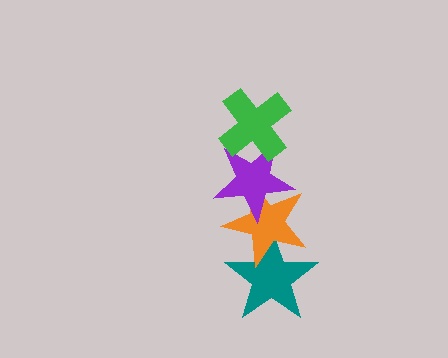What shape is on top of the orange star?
The purple star is on top of the orange star.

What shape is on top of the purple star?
The green cross is on top of the purple star.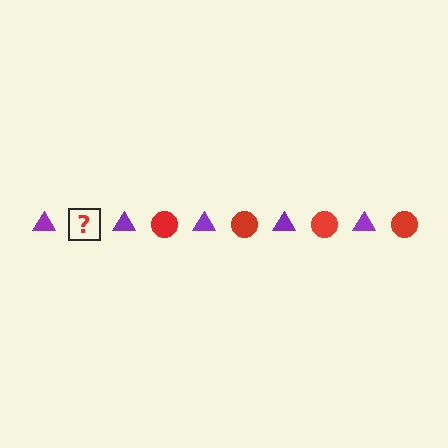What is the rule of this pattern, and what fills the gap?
The rule is that the pattern alternates between purple triangle and red circle. The gap should be filled with a red circle.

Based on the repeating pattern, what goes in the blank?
The blank should be a red circle.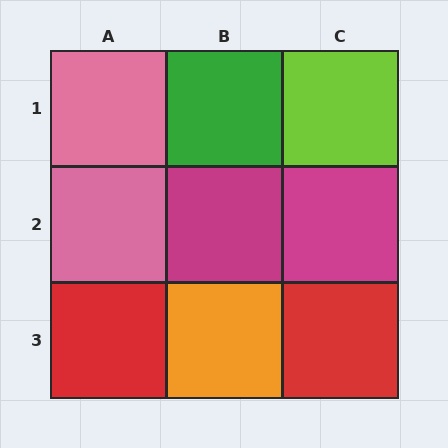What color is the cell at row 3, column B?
Orange.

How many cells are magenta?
2 cells are magenta.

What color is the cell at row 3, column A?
Red.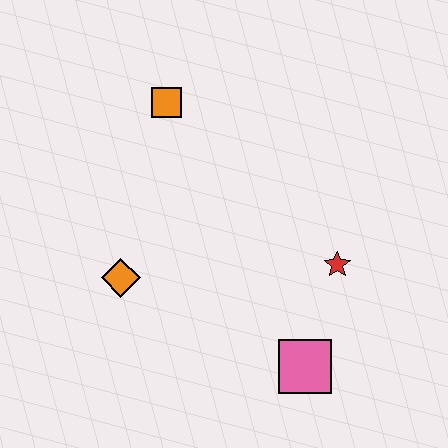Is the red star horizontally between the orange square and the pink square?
No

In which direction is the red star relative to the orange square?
The red star is to the right of the orange square.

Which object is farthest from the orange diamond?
The red star is farthest from the orange diamond.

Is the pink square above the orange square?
No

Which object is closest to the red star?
The pink square is closest to the red star.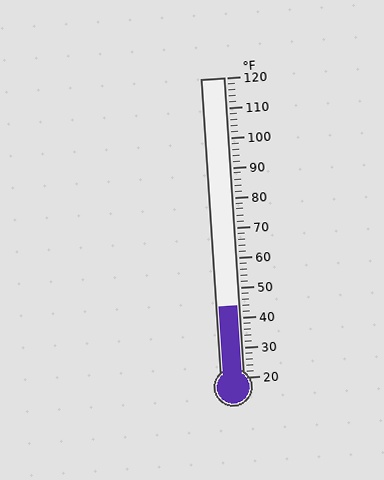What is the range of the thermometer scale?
The thermometer scale ranges from 20°F to 120°F.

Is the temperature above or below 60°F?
The temperature is below 60°F.